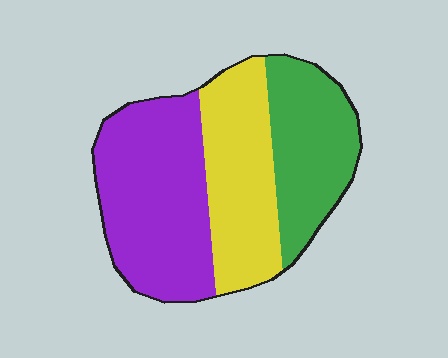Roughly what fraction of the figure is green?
Green covers about 30% of the figure.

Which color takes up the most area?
Purple, at roughly 40%.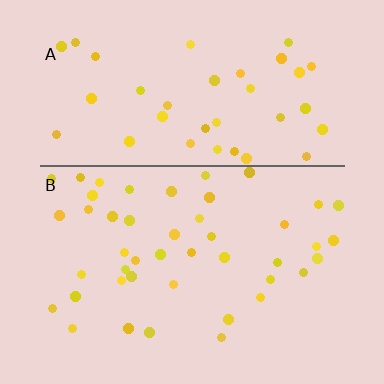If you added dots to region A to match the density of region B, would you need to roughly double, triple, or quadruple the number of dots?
Approximately double.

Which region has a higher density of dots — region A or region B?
B (the bottom).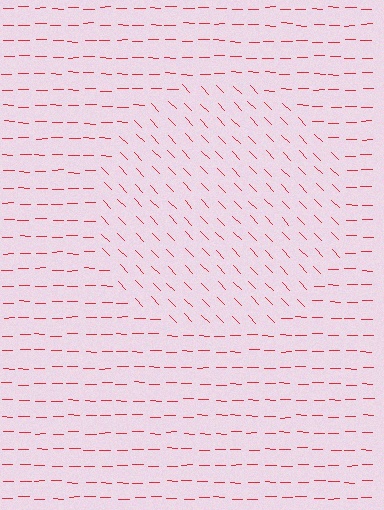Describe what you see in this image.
The image is filled with small red line segments. A circle region in the image has lines oriented differently from the surrounding lines, creating a visible texture boundary.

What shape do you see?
I see a circle.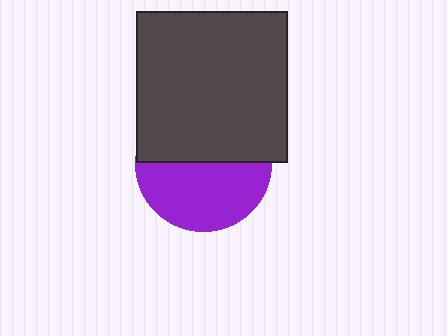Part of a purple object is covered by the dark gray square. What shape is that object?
It is a circle.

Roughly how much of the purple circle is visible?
About half of it is visible (roughly 50%).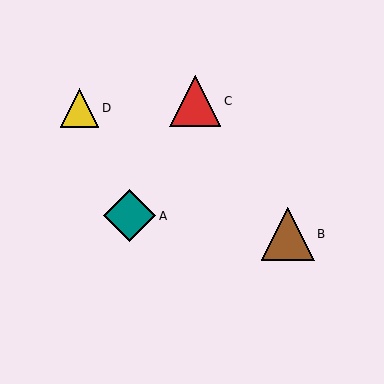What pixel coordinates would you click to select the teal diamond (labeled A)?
Click at (130, 216) to select the teal diamond A.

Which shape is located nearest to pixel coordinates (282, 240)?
The brown triangle (labeled B) at (288, 234) is nearest to that location.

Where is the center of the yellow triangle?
The center of the yellow triangle is at (80, 108).